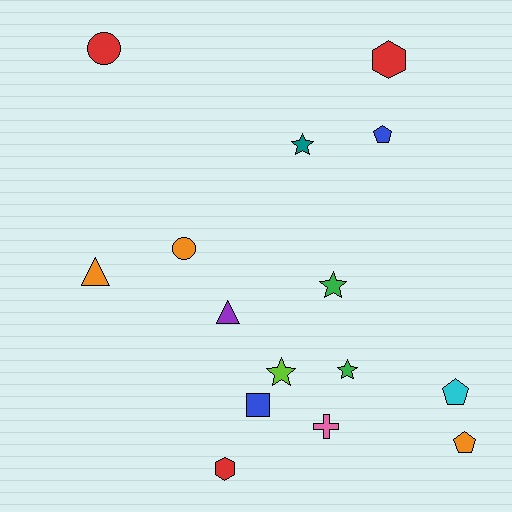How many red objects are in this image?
There are 3 red objects.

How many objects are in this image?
There are 15 objects.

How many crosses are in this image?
There is 1 cross.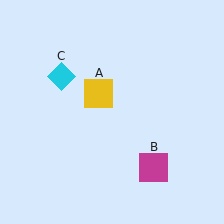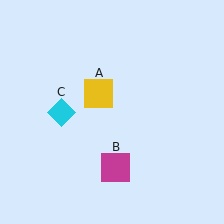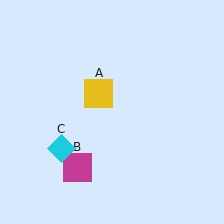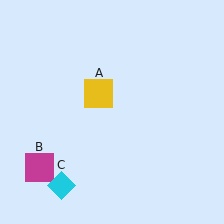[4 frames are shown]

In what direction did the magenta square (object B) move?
The magenta square (object B) moved left.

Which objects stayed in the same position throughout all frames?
Yellow square (object A) remained stationary.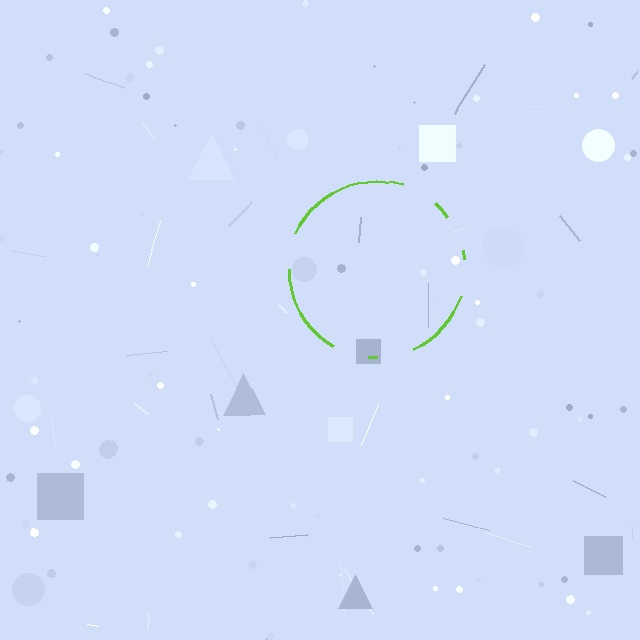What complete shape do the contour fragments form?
The contour fragments form a circle.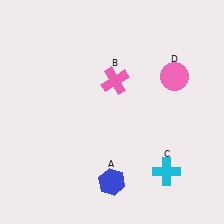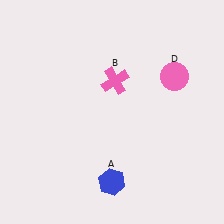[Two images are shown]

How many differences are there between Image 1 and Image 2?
There is 1 difference between the two images.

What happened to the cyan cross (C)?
The cyan cross (C) was removed in Image 2. It was in the bottom-right area of Image 1.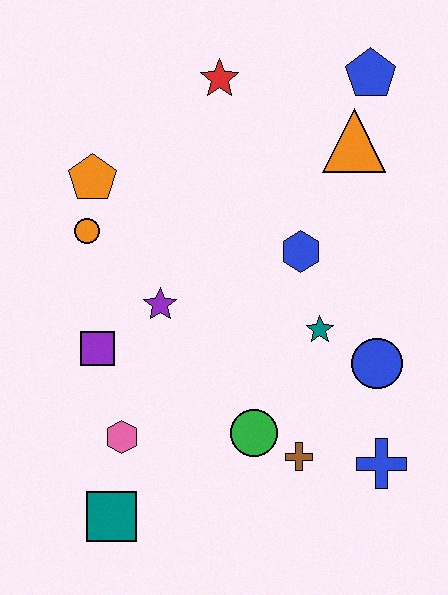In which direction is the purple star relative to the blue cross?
The purple star is to the left of the blue cross.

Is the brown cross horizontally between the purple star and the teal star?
Yes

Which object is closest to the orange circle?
The orange pentagon is closest to the orange circle.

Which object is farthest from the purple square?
The blue pentagon is farthest from the purple square.